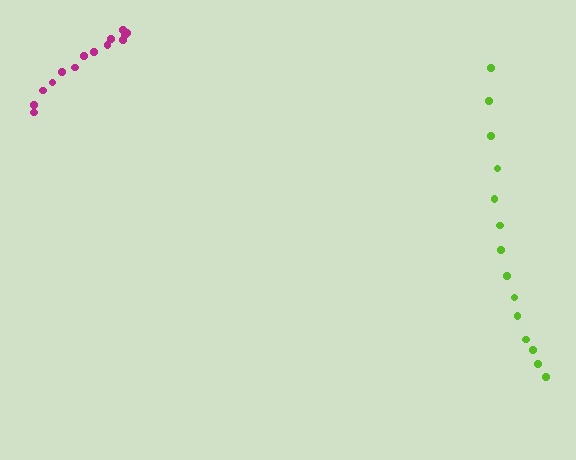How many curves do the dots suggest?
There are 2 distinct paths.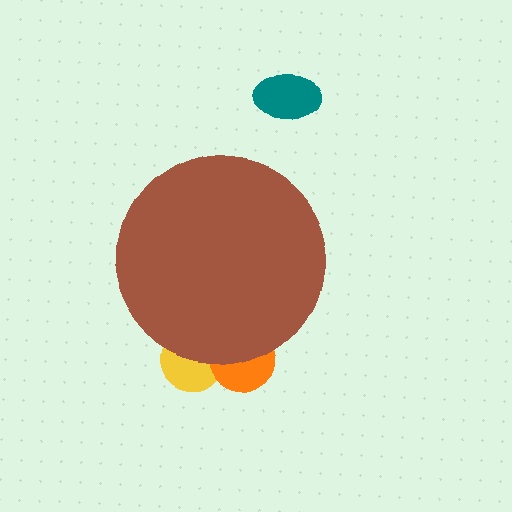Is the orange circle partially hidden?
Yes, the orange circle is partially hidden behind the brown circle.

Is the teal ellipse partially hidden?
No, the teal ellipse is fully visible.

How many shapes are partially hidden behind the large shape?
2 shapes are partially hidden.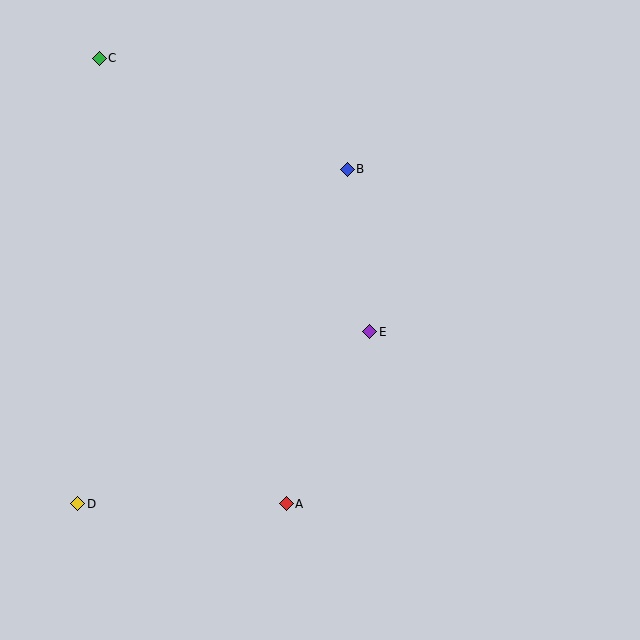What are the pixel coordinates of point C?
Point C is at (99, 58).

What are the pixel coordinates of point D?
Point D is at (78, 504).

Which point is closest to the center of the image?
Point E at (370, 332) is closest to the center.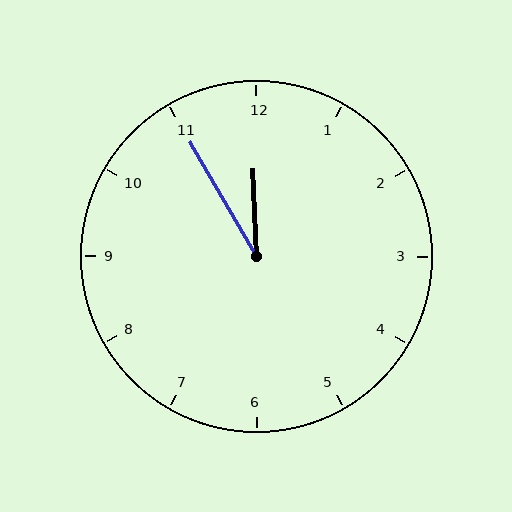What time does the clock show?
11:55.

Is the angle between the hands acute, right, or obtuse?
It is acute.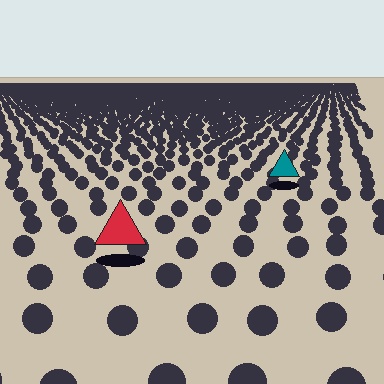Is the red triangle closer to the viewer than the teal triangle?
Yes. The red triangle is closer — you can tell from the texture gradient: the ground texture is coarser near it.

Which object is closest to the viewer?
The red triangle is closest. The texture marks near it are larger and more spread out.